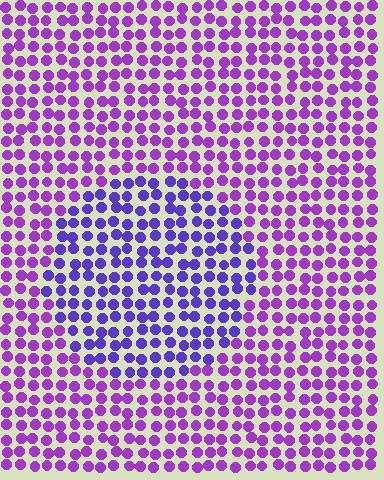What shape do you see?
I see a circle.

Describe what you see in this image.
The image is filled with small purple elements in a uniform arrangement. A circle-shaped region is visible where the elements are tinted to a slightly different hue, forming a subtle color boundary.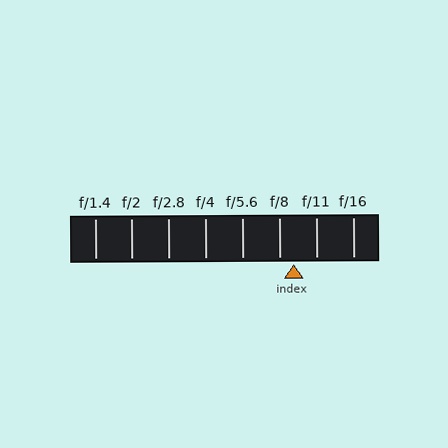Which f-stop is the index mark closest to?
The index mark is closest to f/8.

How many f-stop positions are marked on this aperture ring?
There are 8 f-stop positions marked.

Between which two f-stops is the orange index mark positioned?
The index mark is between f/8 and f/11.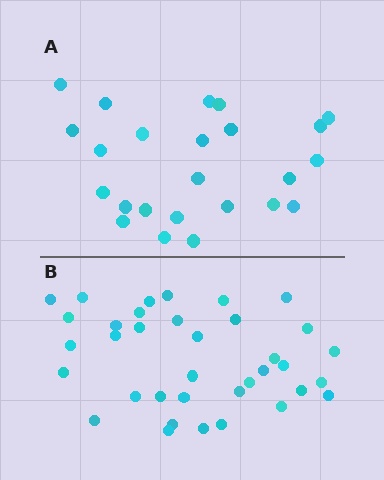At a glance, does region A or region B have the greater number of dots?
Region B (the bottom region) has more dots.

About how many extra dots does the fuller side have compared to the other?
Region B has roughly 12 or so more dots than region A.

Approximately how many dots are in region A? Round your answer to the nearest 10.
About 20 dots. (The exact count is 24, which rounds to 20.)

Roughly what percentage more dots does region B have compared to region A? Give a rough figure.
About 50% more.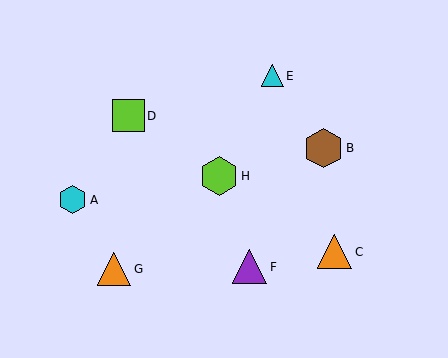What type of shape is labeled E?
Shape E is a cyan triangle.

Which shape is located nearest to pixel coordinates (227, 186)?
The lime hexagon (labeled H) at (219, 176) is nearest to that location.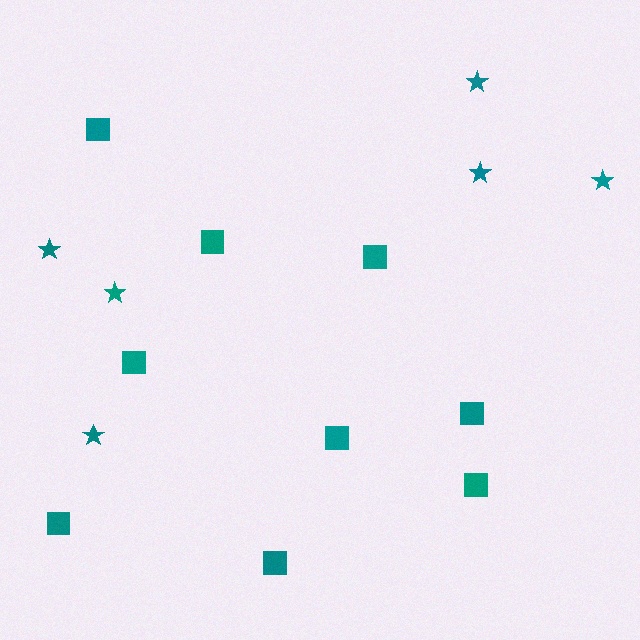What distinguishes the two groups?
There are 2 groups: one group of stars (6) and one group of squares (9).